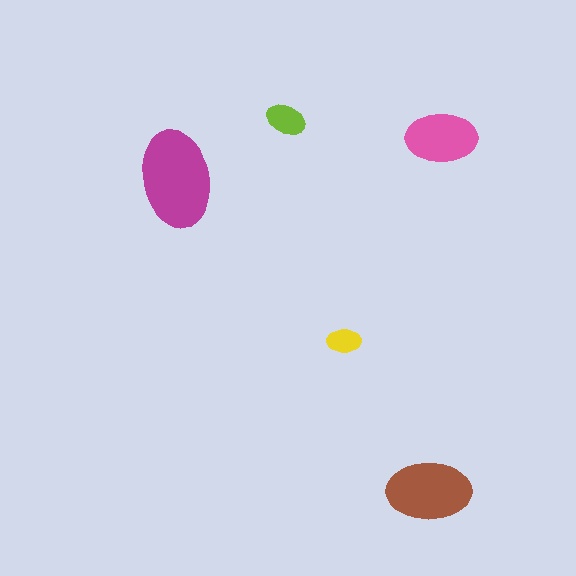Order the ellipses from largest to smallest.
the magenta one, the brown one, the pink one, the lime one, the yellow one.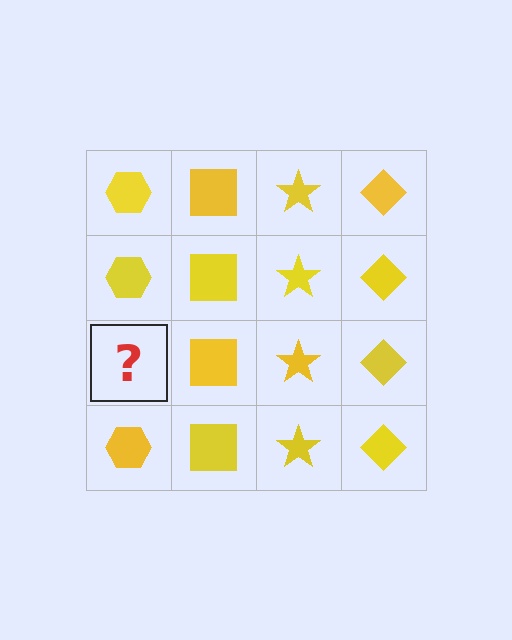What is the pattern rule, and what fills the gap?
The rule is that each column has a consistent shape. The gap should be filled with a yellow hexagon.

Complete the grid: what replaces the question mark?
The question mark should be replaced with a yellow hexagon.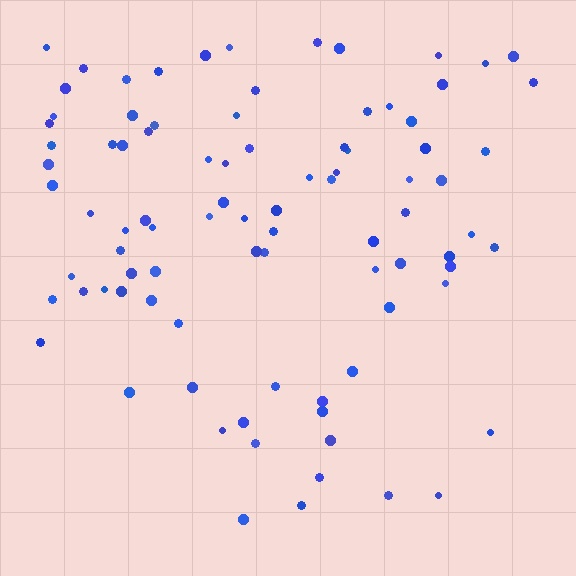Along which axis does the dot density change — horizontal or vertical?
Vertical.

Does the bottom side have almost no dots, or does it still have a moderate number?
Still a moderate number, just noticeably fewer than the top.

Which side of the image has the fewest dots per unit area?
The bottom.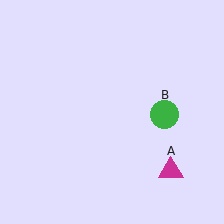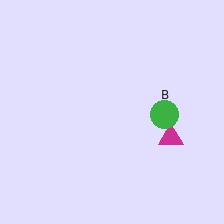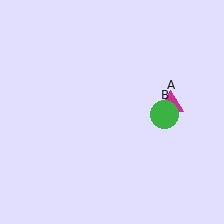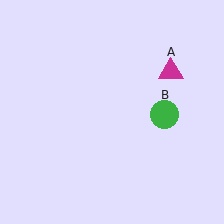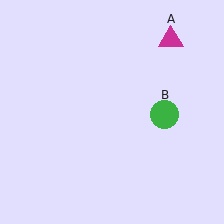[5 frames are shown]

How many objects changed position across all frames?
1 object changed position: magenta triangle (object A).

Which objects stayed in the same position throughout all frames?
Green circle (object B) remained stationary.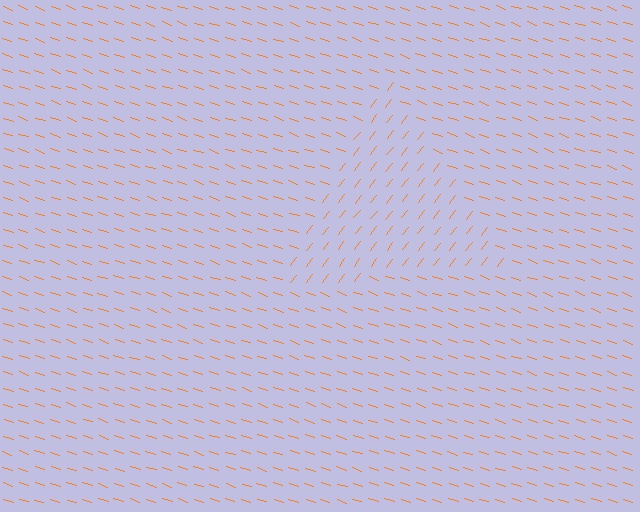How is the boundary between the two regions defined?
The boundary is defined purely by a change in line orientation (approximately 70 degrees difference). All lines are the same color and thickness.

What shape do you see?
I see a triangle.